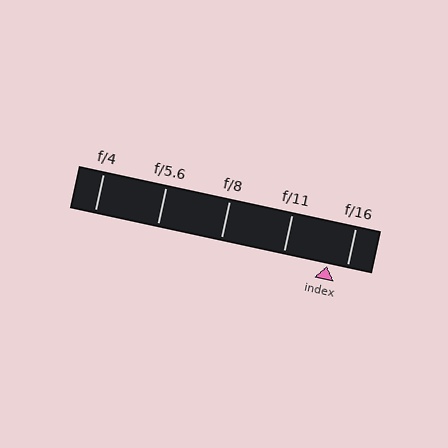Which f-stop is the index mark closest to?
The index mark is closest to f/16.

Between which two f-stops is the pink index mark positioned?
The index mark is between f/11 and f/16.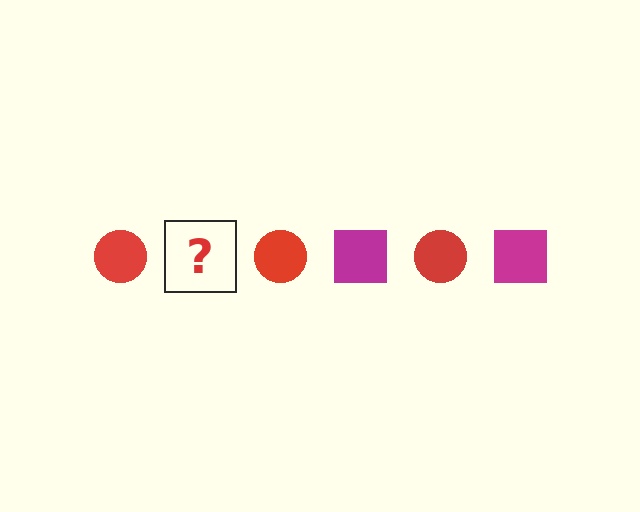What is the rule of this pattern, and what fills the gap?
The rule is that the pattern alternates between red circle and magenta square. The gap should be filled with a magenta square.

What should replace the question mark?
The question mark should be replaced with a magenta square.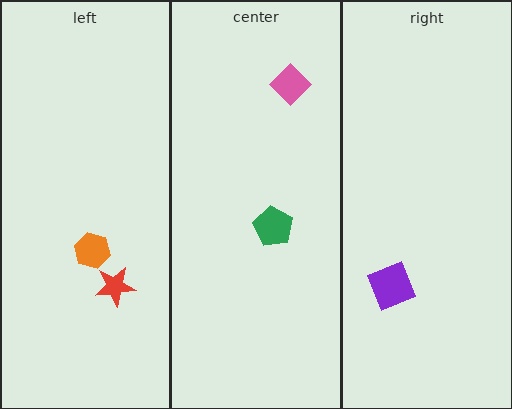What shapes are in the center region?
The pink diamond, the green pentagon.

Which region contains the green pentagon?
The center region.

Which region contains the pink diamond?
The center region.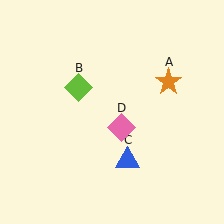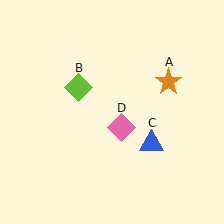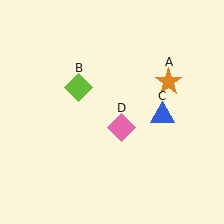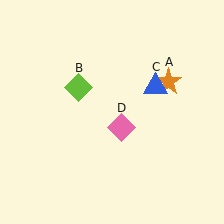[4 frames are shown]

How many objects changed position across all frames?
1 object changed position: blue triangle (object C).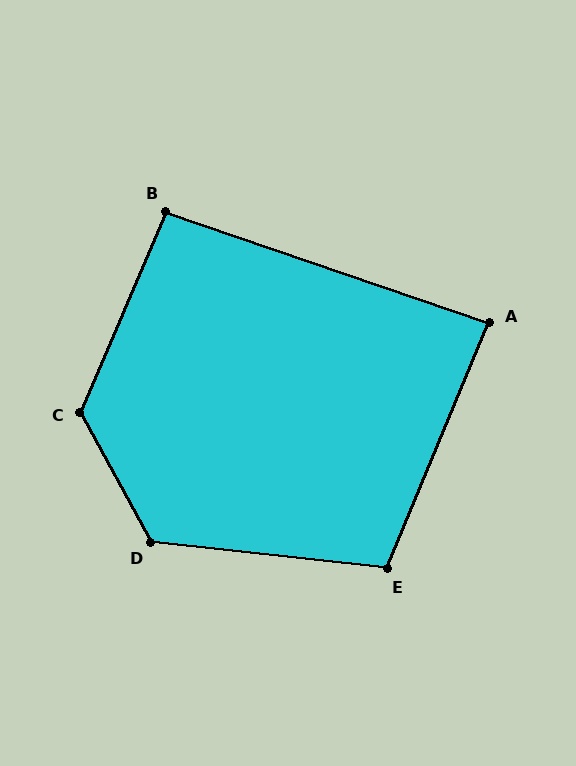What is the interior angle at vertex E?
Approximately 106 degrees (obtuse).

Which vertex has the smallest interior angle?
A, at approximately 86 degrees.